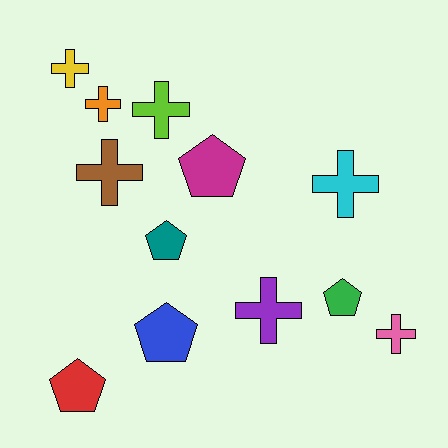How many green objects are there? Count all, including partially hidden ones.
There is 1 green object.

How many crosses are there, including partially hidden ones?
There are 7 crosses.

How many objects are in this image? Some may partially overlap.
There are 12 objects.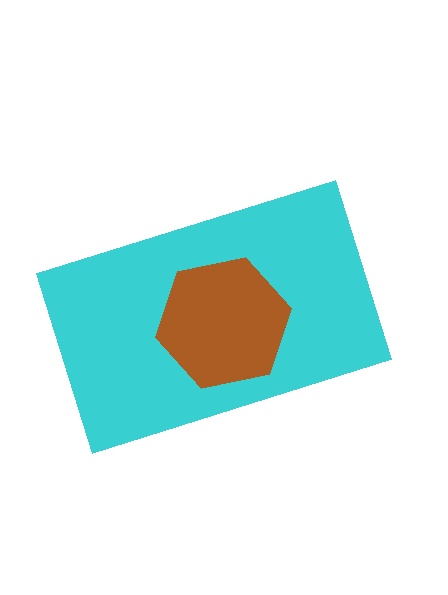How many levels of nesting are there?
2.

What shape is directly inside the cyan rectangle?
The brown hexagon.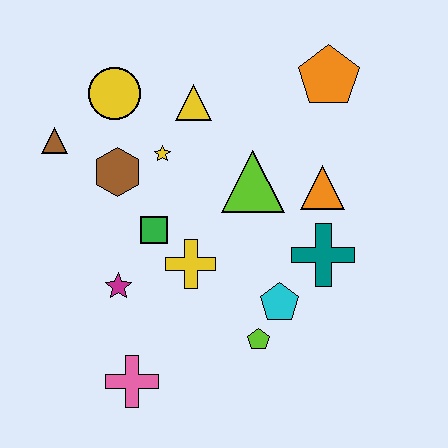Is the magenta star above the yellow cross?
No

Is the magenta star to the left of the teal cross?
Yes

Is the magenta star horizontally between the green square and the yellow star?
No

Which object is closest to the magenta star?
The green square is closest to the magenta star.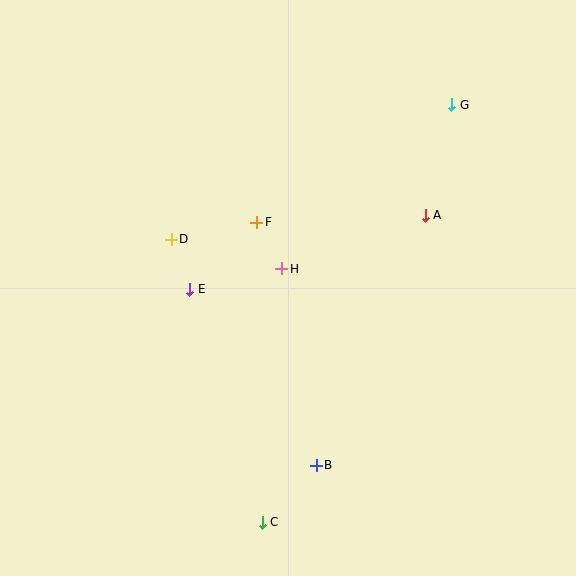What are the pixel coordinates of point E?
Point E is at (190, 289).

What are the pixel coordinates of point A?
Point A is at (425, 215).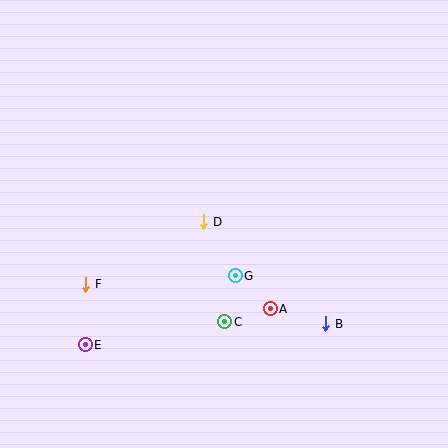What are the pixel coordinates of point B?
Point B is at (326, 324).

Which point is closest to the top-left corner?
Point F is closest to the top-left corner.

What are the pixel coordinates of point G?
Point G is at (235, 276).